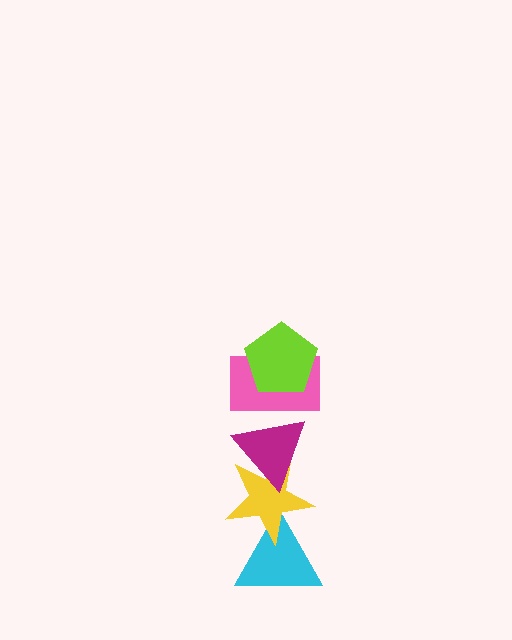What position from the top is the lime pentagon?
The lime pentagon is 1st from the top.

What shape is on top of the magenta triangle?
The pink rectangle is on top of the magenta triangle.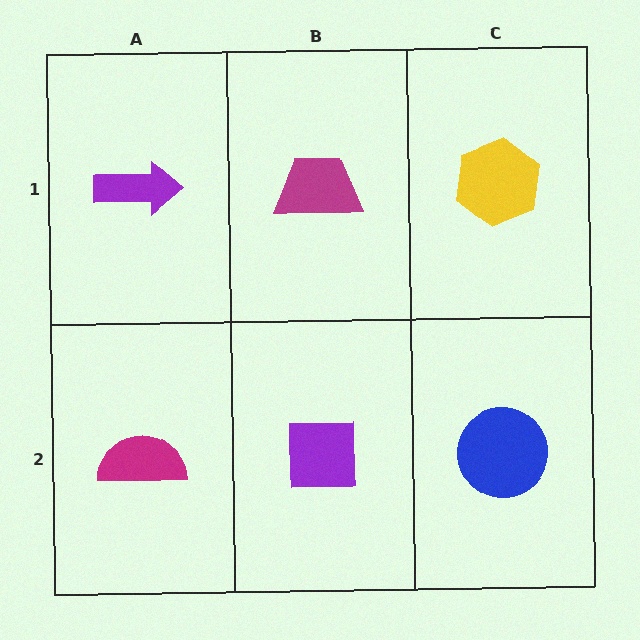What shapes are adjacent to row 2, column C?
A yellow hexagon (row 1, column C), a purple square (row 2, column B).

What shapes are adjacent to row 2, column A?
A purple arrow (row 1, column A), a purple square (row 2, column B).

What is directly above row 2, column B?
A magenta trapezoid.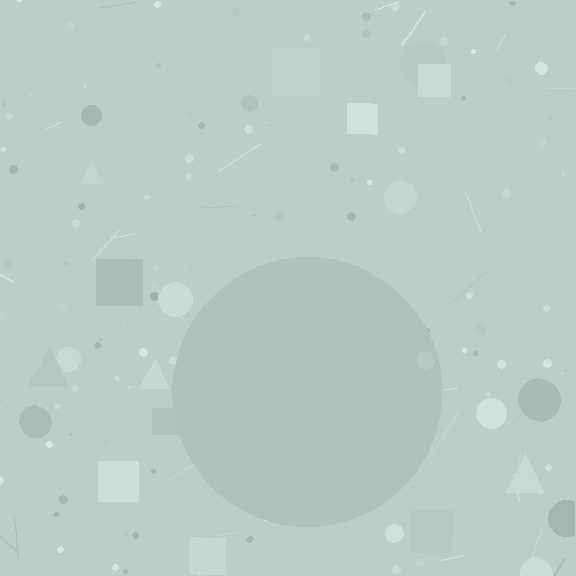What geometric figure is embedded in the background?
A circle is embedded in the background.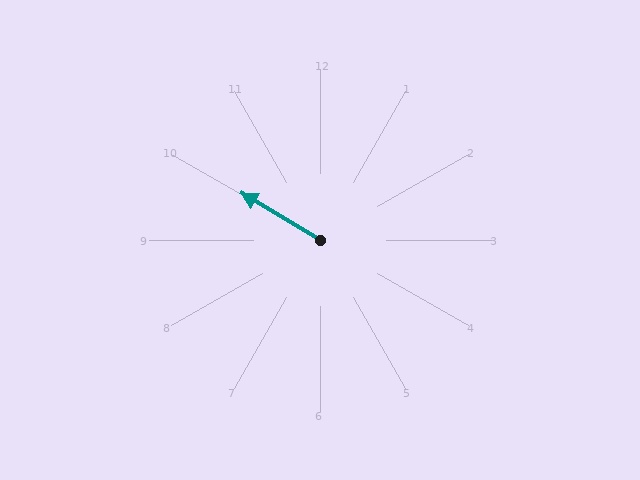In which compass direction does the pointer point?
Northwest.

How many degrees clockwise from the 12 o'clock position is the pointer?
Approximately 301 degrees.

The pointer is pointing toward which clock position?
Roughly 10 o'clock.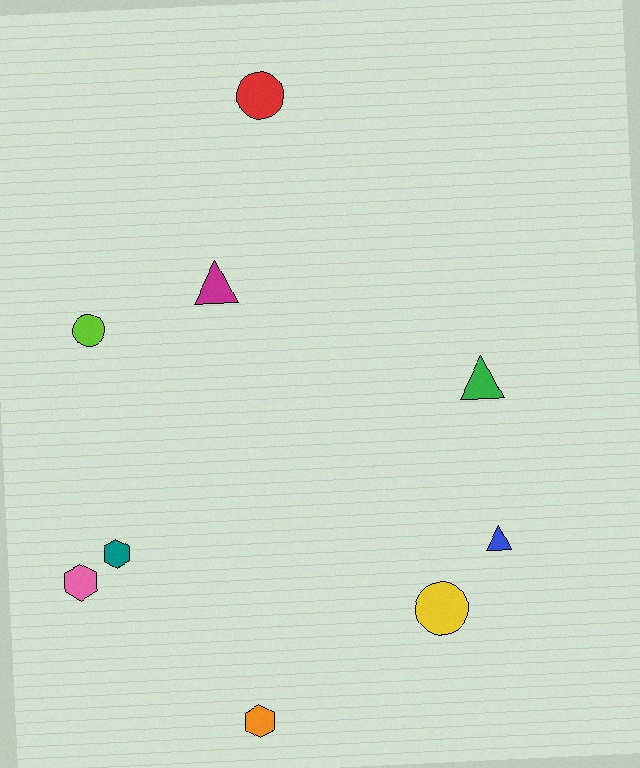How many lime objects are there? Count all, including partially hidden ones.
There is 1 lime object.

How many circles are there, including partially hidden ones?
There are 3 circles.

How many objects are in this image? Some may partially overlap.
There are 9 objects.